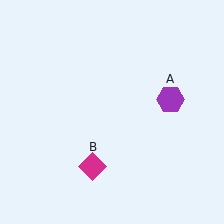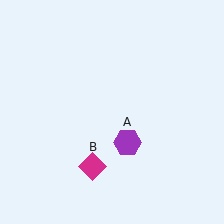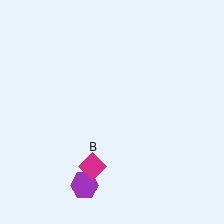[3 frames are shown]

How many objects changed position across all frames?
1 object changed position: purple hexagon (object A).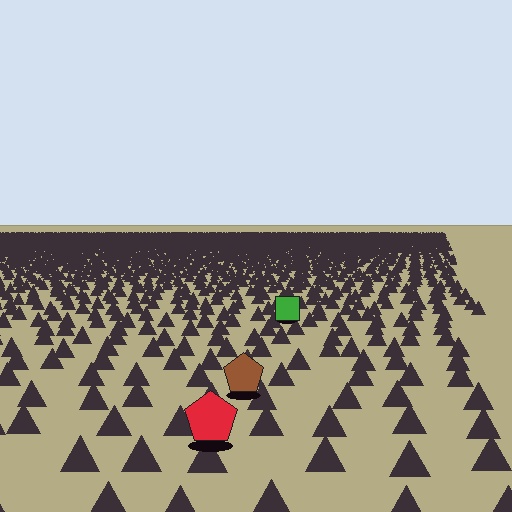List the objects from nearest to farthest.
From nearest to farthest: the red pentagon, the brown pentagon, the green square.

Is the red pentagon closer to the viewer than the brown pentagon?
Yes. The red pentagon is closer — you can tell from the texture gradient: the ground texture is coarser near it.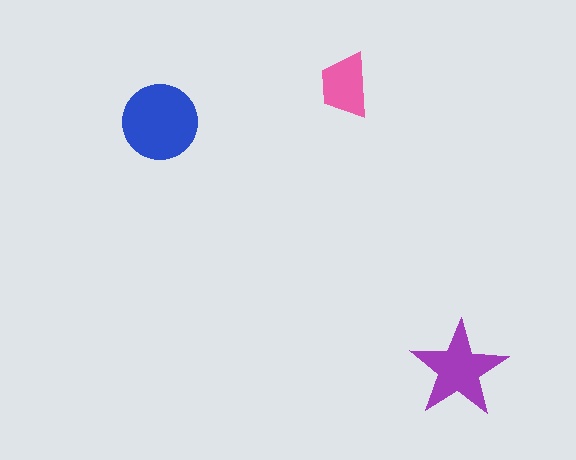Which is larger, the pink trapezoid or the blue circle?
The blue circle.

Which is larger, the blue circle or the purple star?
The blue circle.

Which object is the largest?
The blue circle.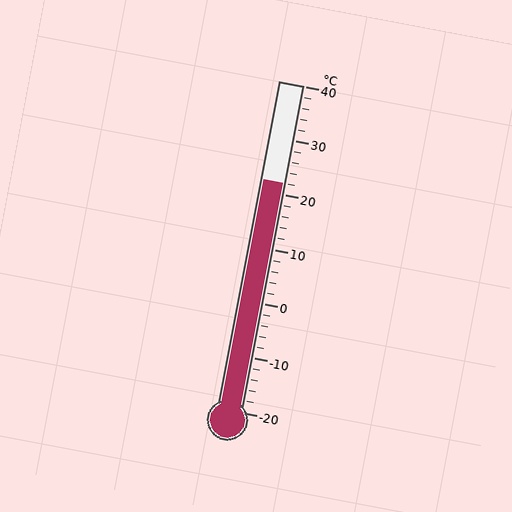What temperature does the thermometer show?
The thermometer shows approximately 22°C.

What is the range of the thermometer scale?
The thermometer scale ranges from -20°C to 40°C.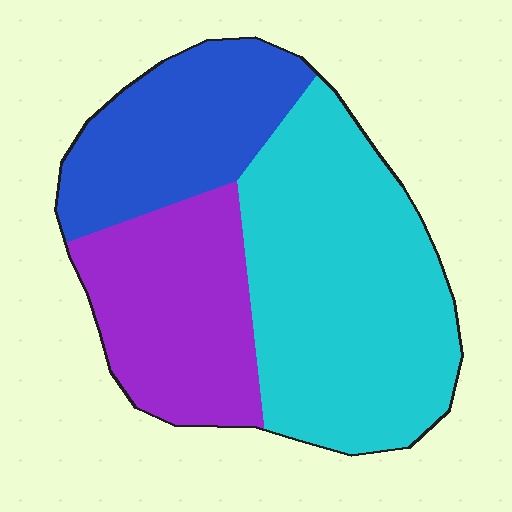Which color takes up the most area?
Cyan, at roughly 50%.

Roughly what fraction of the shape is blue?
Blue covers around 25% of the shape.